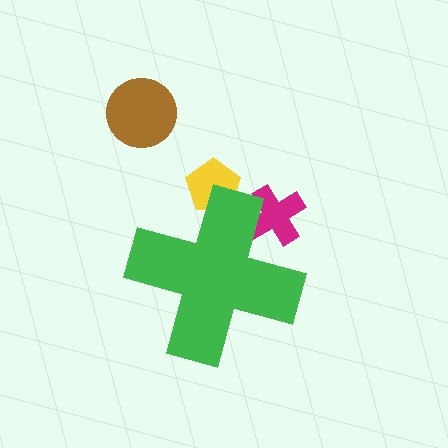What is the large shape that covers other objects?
A green cross.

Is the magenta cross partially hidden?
Yes, the magenta cross is partially hidden behind the green cross.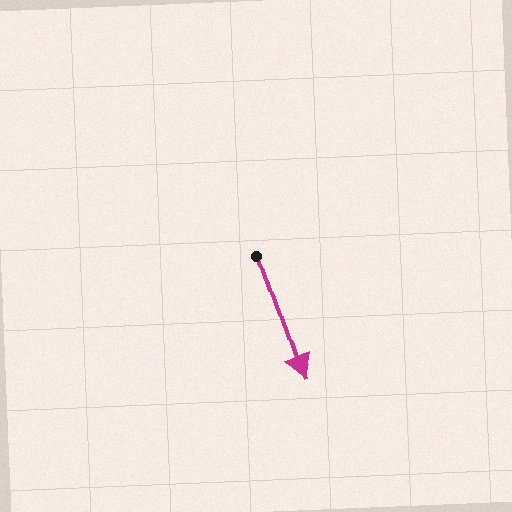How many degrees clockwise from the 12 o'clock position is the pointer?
Approximately 160 degrees.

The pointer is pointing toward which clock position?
Roughly 5 o'clock.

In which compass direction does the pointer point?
South.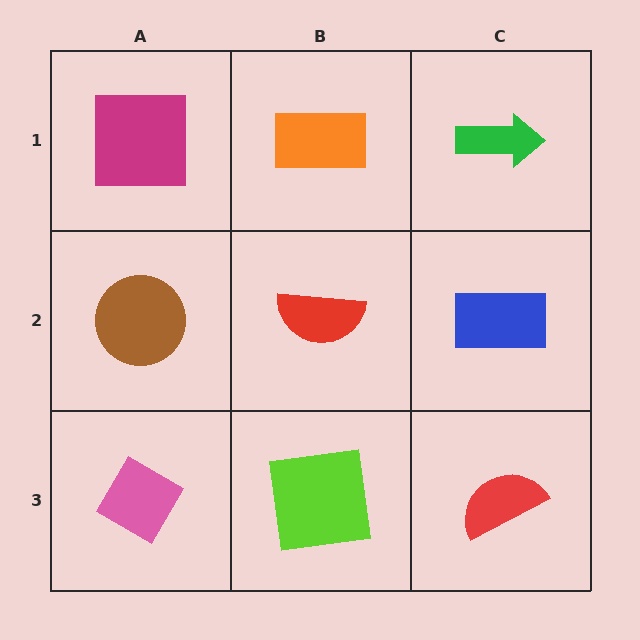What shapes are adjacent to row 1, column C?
A blue rectangle (row 2, column C), an orange rectangle (row 1, column B).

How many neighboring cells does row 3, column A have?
2.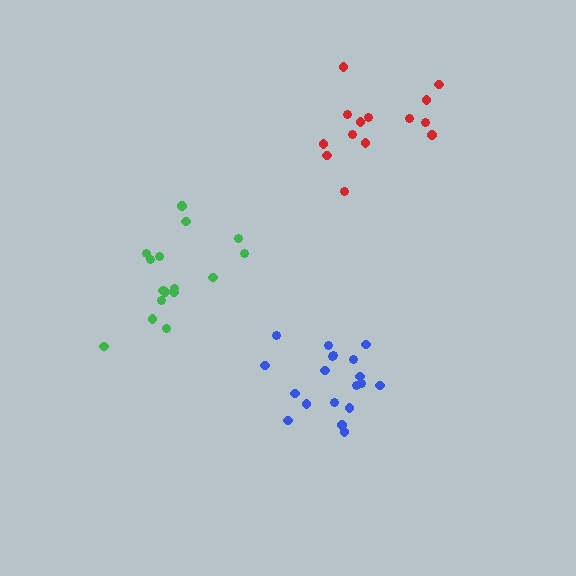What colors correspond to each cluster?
The clusters are colored: red, green, blue.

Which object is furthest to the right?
The red cluster is rightmost.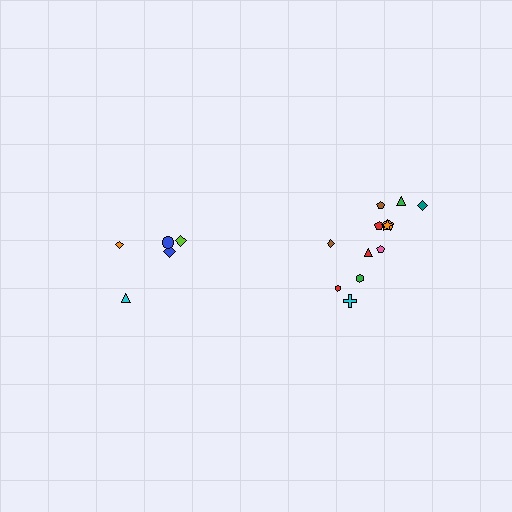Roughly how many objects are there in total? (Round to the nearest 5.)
Roughly 15 objects in total.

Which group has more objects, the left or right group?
The right group.